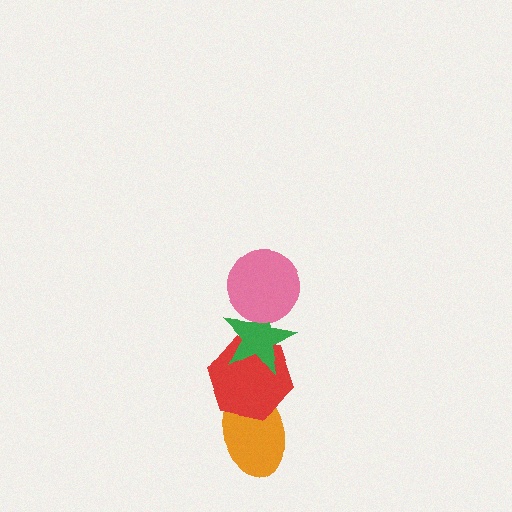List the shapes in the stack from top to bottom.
From top to bottom: the pink circle, the green star, the red hexagon, the orange ellipse.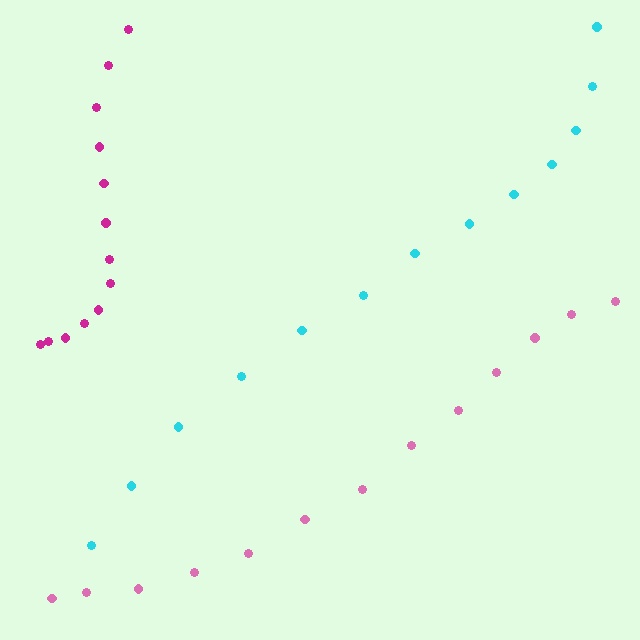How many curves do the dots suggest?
There are 3 distinct paths.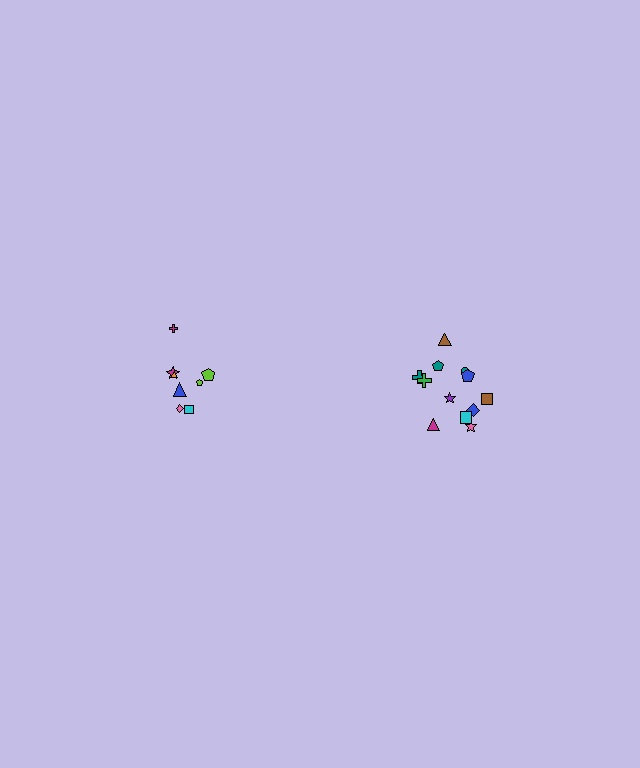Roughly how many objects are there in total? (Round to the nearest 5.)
Roughly 20 objects in total.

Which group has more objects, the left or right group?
The right group.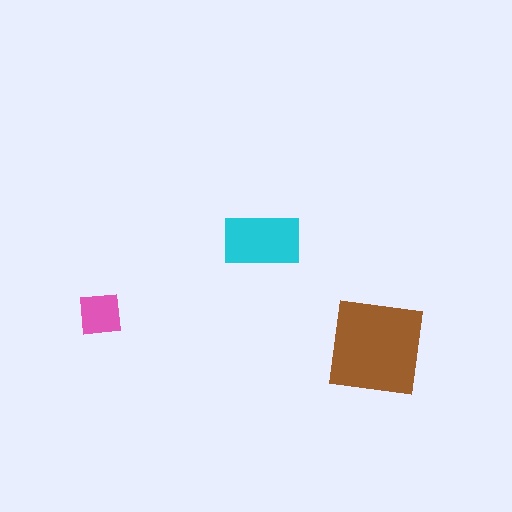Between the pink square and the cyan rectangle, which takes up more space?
The cyan rectangle.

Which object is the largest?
The brown square.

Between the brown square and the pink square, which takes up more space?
The brown square.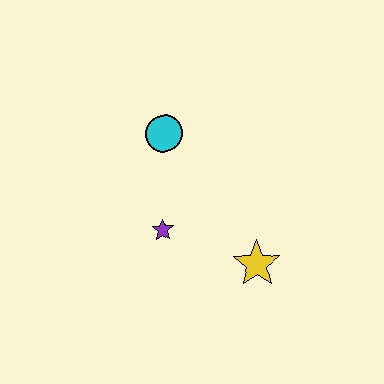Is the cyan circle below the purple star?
No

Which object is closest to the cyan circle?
The purple star is closest to the cyan circle.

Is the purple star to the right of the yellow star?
No